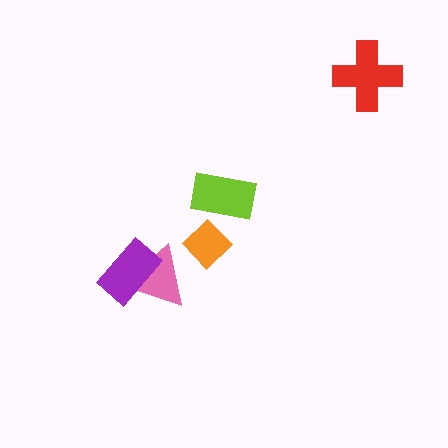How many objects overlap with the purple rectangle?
1 object overlaps with the purple rectangle.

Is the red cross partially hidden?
No, no other shape covers it.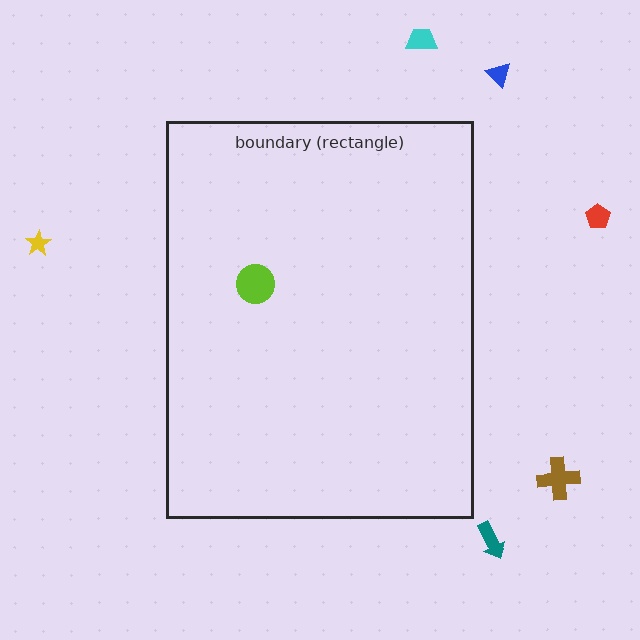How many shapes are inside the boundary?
1 inside, 6 outside.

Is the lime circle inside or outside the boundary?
Inside.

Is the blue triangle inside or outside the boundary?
Outside.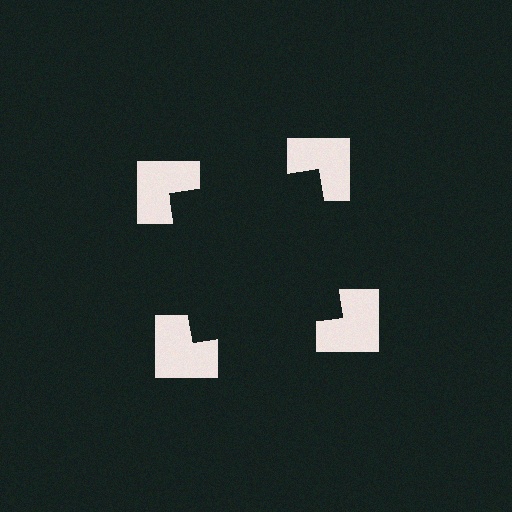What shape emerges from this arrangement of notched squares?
An illusory square — its edges are inferred from the aligned wedge cuts in the notched squares, not physically drawn.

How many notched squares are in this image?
There are 4 — one at each vertex of the illusory square.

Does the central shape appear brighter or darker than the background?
It typically appears slightly darker than the background, even though no actual brightness change is drawn.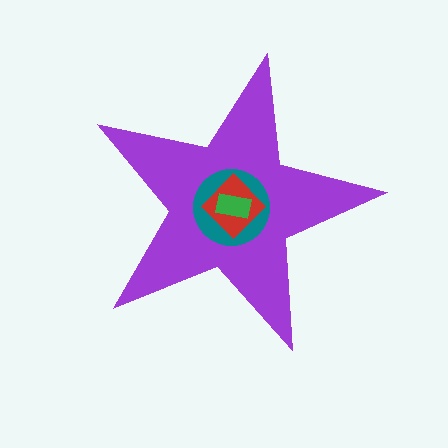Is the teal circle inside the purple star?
Yes.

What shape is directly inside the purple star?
The teal circle.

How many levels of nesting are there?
4.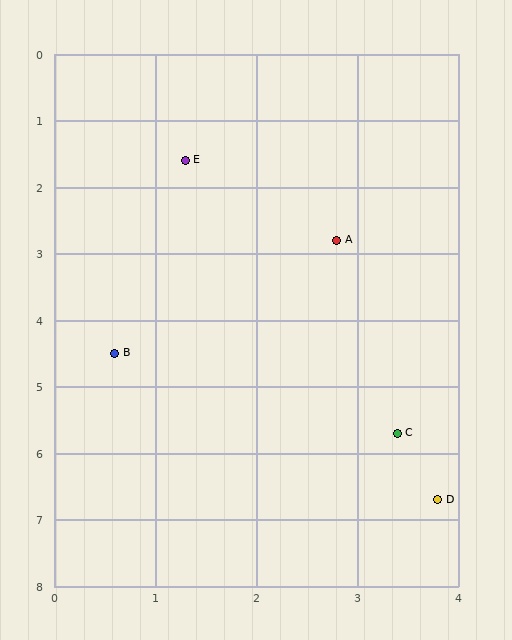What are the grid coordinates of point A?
Point A is at approximately (2.8, 2.8).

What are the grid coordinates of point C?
Point C is at approximately (3.4, 5.7).